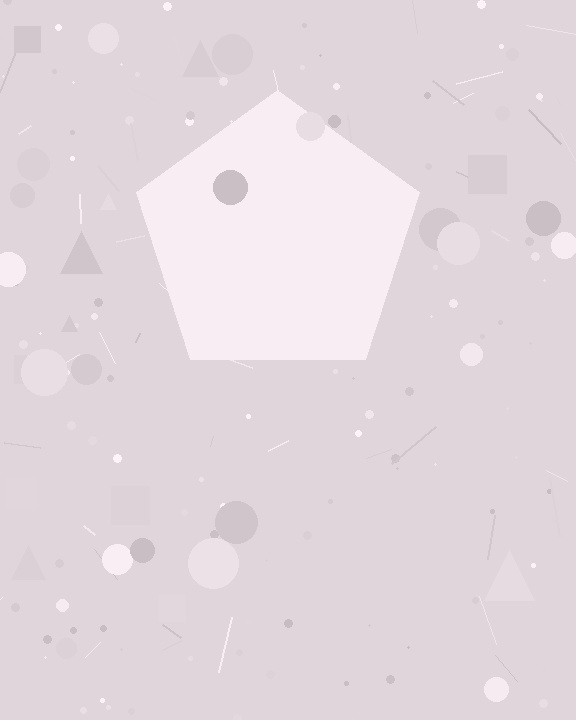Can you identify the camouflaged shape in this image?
The camouflaged shape is a pentagon.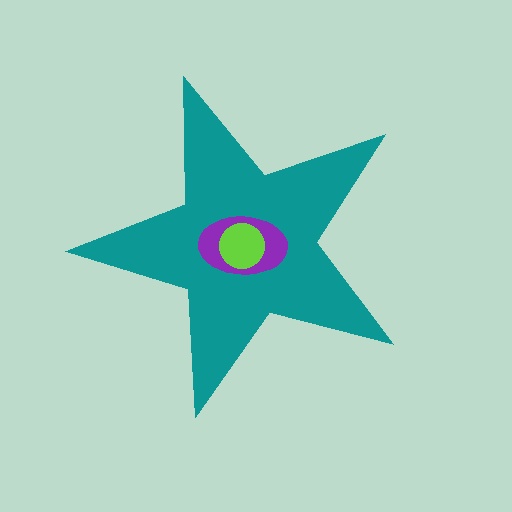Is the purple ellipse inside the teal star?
Yes.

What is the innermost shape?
The lime circle.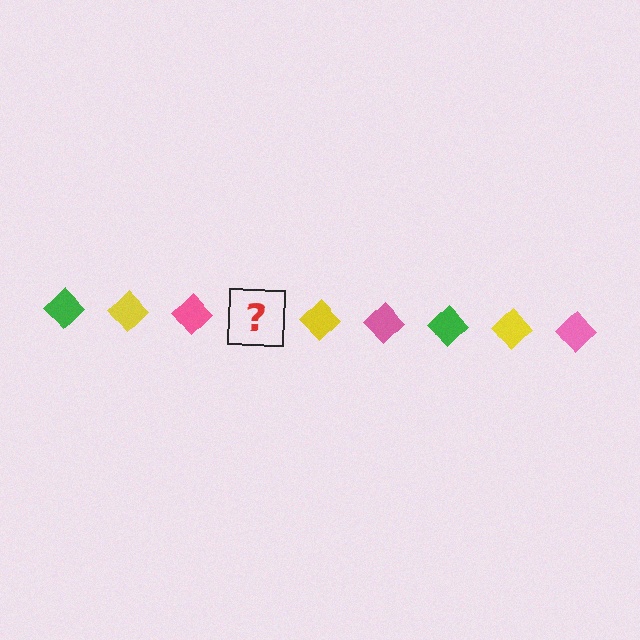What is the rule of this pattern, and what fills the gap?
The rule is that the pattern cycles through green, yellow, pink diamonds. The gap should be filled with a green diamond.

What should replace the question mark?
The question mark should be replaced with a green diamond.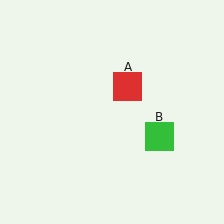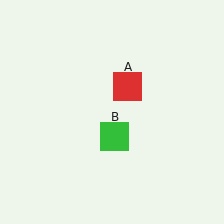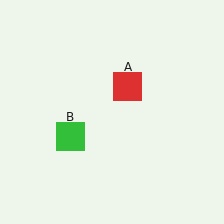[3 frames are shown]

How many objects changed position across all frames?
1 object changed position: green square (object B).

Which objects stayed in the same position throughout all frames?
Red square (object A) remained stationary.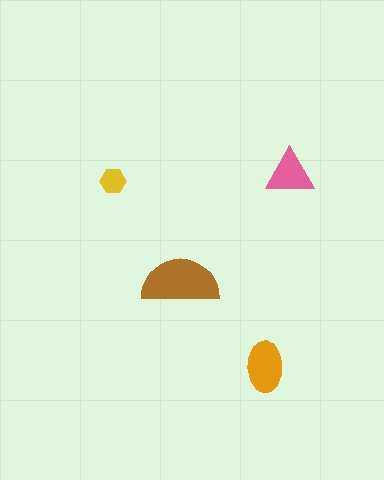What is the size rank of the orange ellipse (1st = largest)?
2nd.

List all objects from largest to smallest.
The brown semicircle, the orange ellipse, the pink triangle, the yellow hexagon.